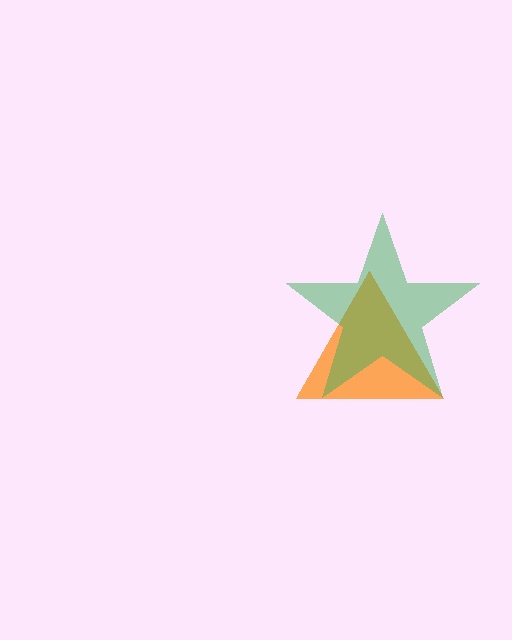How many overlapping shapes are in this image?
There are 2 overlapping shapes in the image.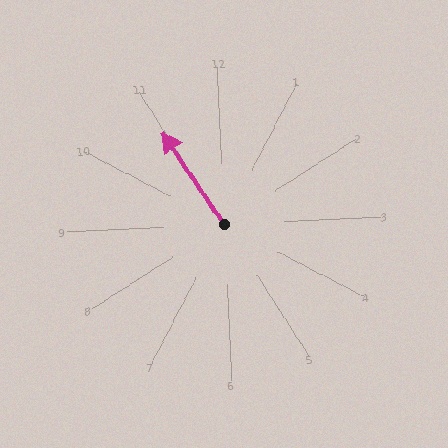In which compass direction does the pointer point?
Northwest.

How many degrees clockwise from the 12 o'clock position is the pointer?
Approximately 329 degrees.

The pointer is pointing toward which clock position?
Roughly 11 o'clock.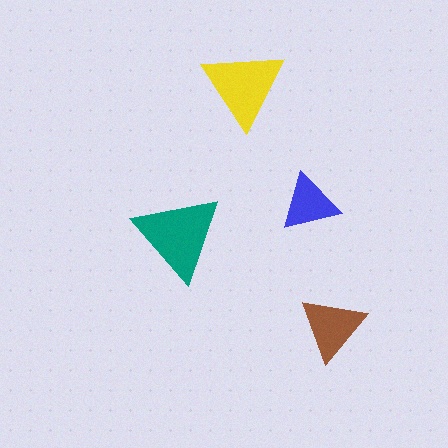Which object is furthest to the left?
The teal triangle is leftmost.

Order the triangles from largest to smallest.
the teal one, the yellow one, the brown one, the blue one.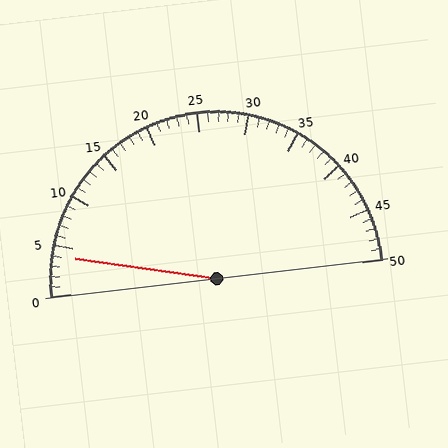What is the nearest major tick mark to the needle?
The nearest major tick mark is 5.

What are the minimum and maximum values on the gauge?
The gauge ranges from 0 to 50.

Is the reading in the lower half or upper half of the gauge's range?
The reading is in the lower half of the range (0 to 50).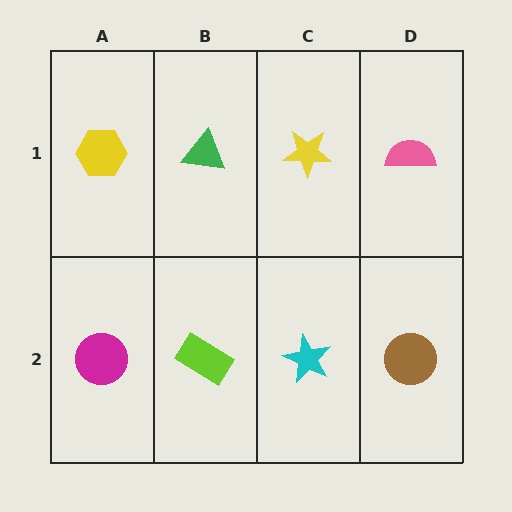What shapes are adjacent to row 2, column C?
A yellow star (row 1, column C), a lime rectangle (row 2, column B), a brown circle (row 2, column D).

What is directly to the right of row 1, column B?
A yellow star.